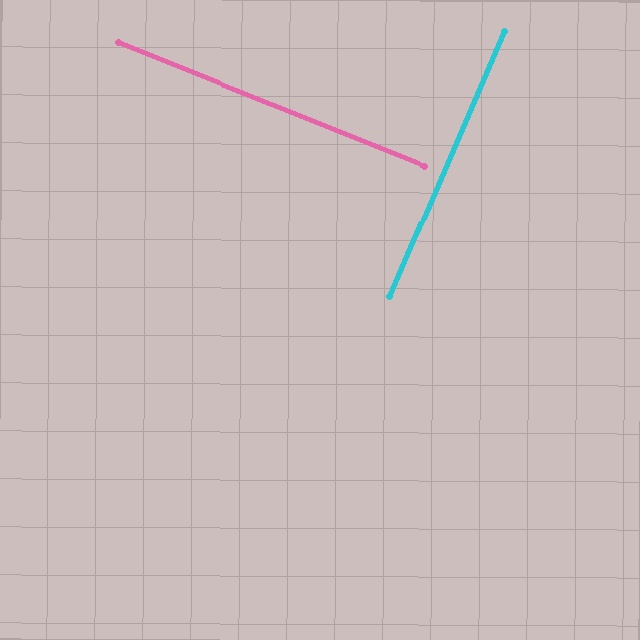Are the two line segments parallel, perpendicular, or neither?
Perpendicular — they meet at approximately 89°.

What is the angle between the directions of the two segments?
Approximately 89 degrees.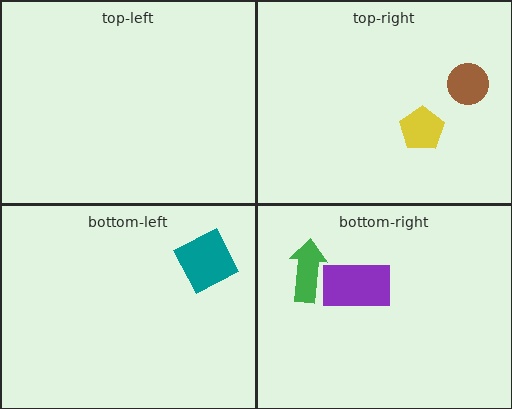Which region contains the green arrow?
The bottom-right region.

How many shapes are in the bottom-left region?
1.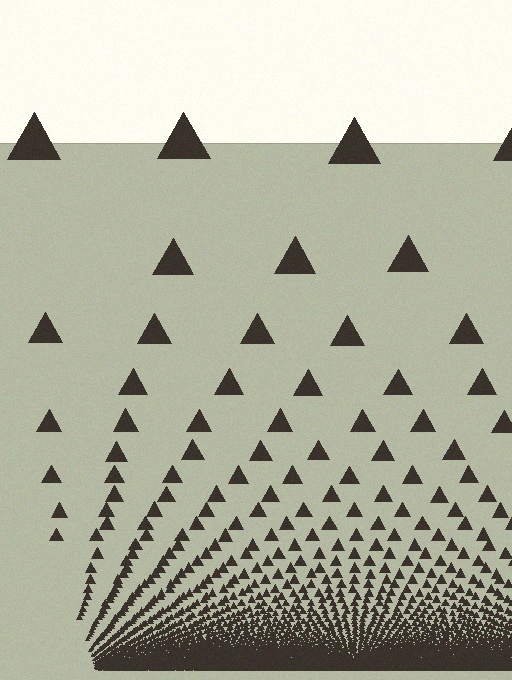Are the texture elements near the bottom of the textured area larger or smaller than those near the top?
Smaller. The gradient is inverted — elements near the bottom are smaller and denser.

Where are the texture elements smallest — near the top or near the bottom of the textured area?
Near the bottom.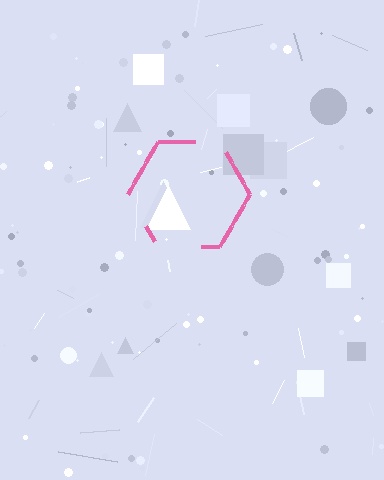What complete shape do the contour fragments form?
The contour fragments form a hexagon.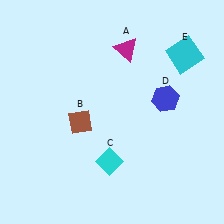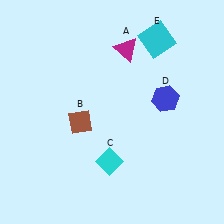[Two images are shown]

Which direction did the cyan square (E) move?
The cyan square (E) moved left.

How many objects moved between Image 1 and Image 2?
1 object moved between the two images.